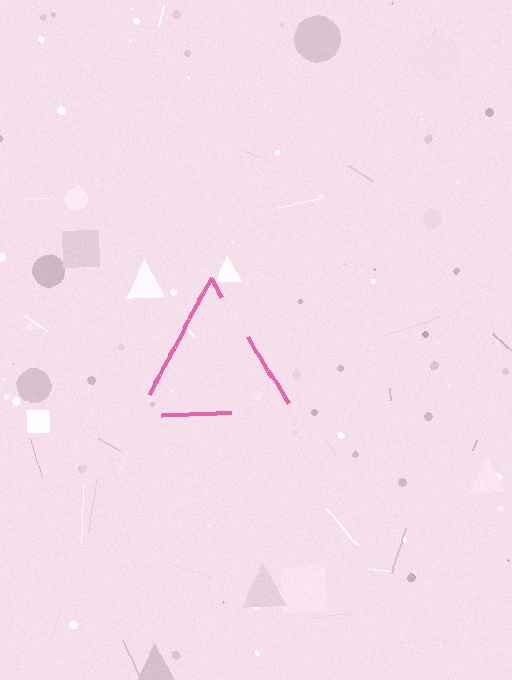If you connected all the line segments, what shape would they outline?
They would outline a triangle.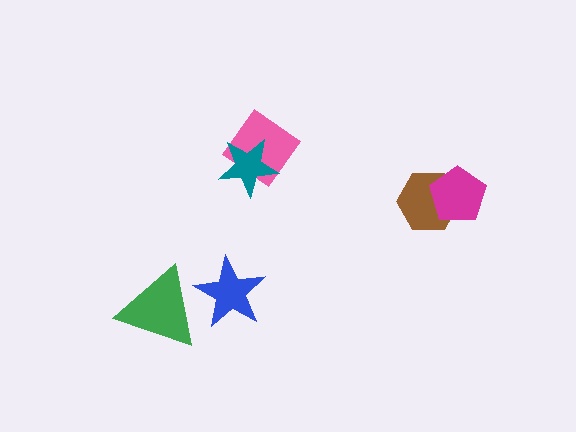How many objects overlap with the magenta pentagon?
1 object overlaps with the magenta pentagon.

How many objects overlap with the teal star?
1 object overlaps with the teal star.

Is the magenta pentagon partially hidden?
No, no other shape covers it.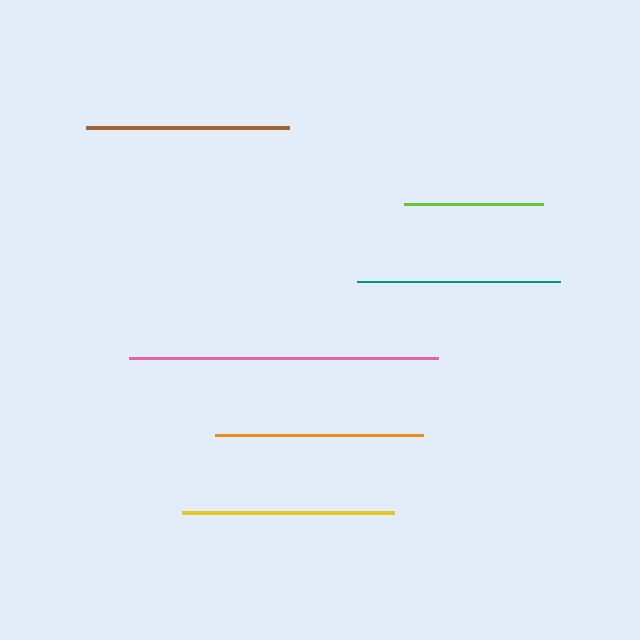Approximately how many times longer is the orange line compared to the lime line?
The orange line is approximately 1.5 times the length of the lime line.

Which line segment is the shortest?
The lime line is the shortest at approximately 139 pixels.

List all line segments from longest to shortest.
From longest to shortest: pink, yellow, orange, teal, brown, lime.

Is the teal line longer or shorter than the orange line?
The orange line is longer than the teal line.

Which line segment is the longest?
The pink line is the longest at approximately 309 pixels.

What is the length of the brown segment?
The brown segment is approximately 203 pixels long.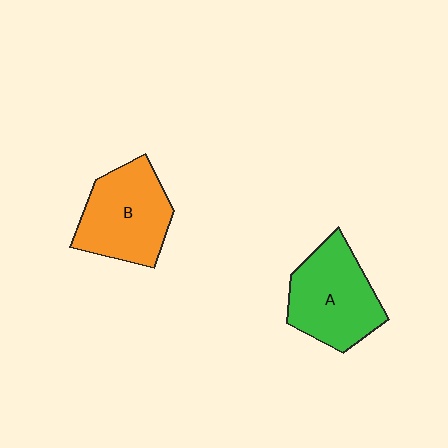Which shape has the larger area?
Shape A (green).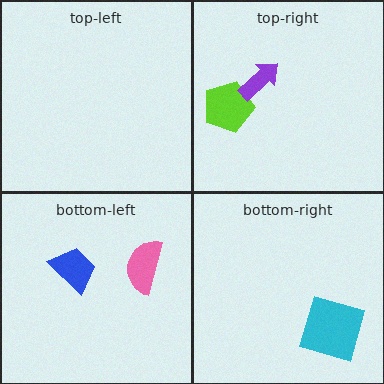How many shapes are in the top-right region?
2.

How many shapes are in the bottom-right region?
1.